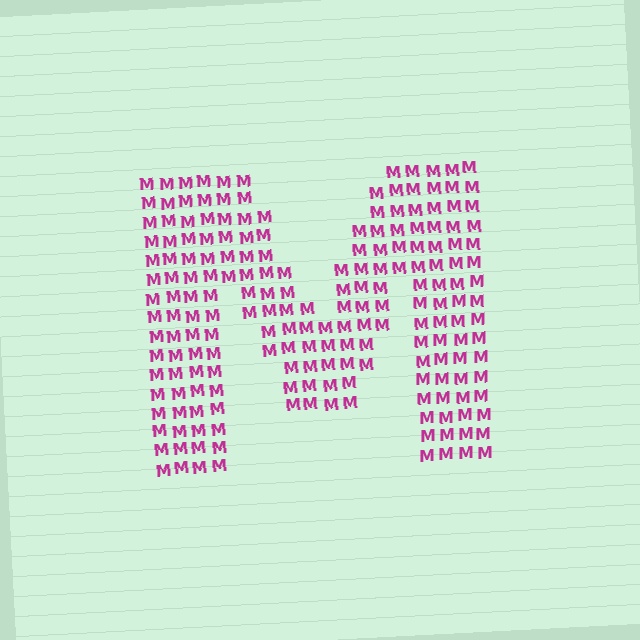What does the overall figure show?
The overall figure shows the letter M.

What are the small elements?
The small elements are letter M's.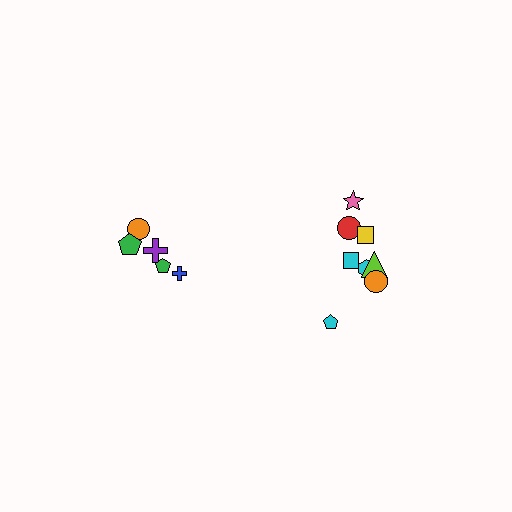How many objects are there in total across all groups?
There are 13 objects.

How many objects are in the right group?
There are 8 objects.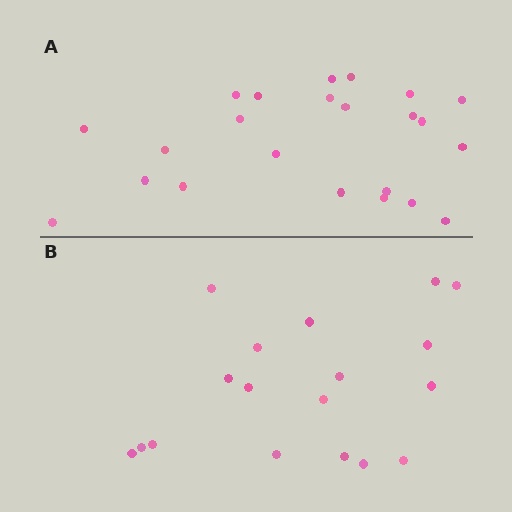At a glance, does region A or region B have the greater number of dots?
Region A (the top region) has more dots.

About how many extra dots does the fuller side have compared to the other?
Region A has about 5 more dots than region B.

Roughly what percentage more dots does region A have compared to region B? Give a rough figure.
About 30% more.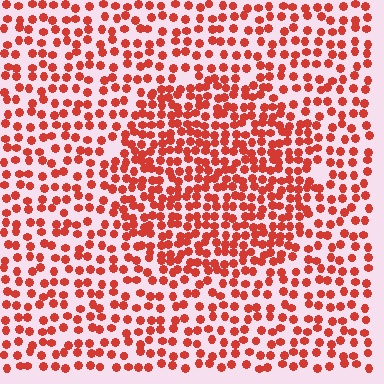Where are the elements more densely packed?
The elements are more densely packed inside the circle boundary.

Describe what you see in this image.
The image contains small red elements arranged at two different densities. A circle-shaped region is visible where the elements are more densely packed than the surrounding area.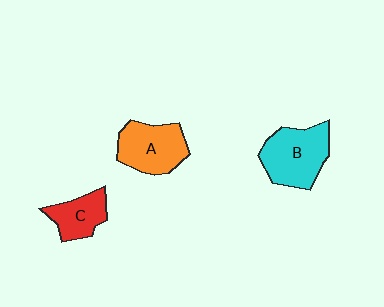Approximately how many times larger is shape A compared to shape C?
Approximately 1.5 times.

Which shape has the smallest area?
Shape C (red).